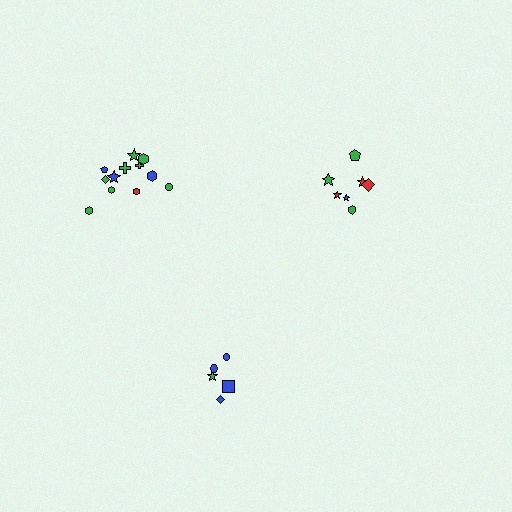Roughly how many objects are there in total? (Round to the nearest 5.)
Roughly 25 objects in total.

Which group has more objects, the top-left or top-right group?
The top-left group.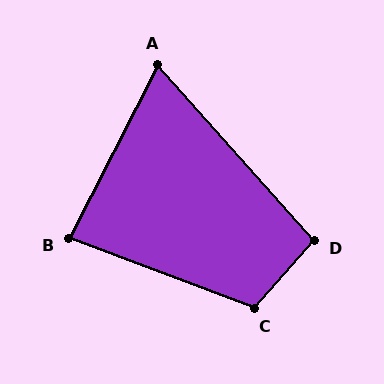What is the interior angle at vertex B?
Approximately 83 degrees (acute).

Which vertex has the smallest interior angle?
A, at approximately 69 degrees.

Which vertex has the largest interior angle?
C, at approximately 111 degrees.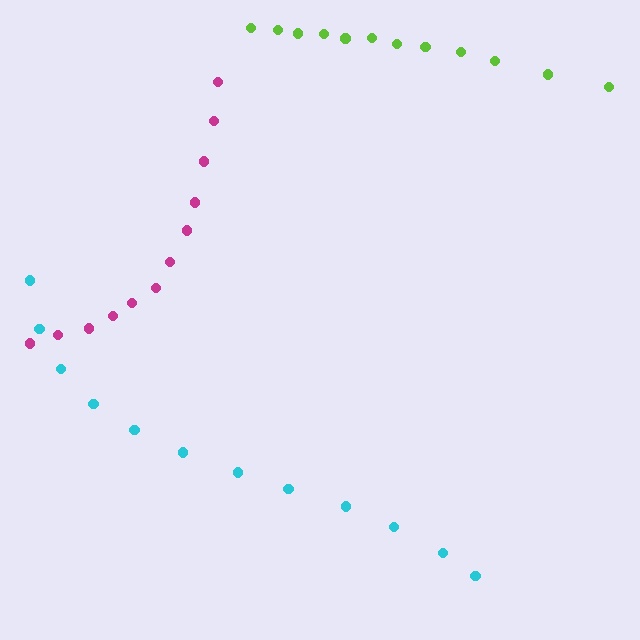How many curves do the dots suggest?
There are 3 distinct paths.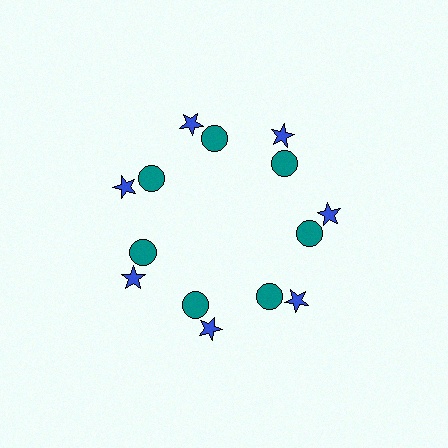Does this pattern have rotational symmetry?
Yes, this pattern has 7-fold rotational symmetry. It looks the same after rotating 51 degrees around the center.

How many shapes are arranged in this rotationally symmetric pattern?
There are 14 shapes, arranged in 7 groups of 2.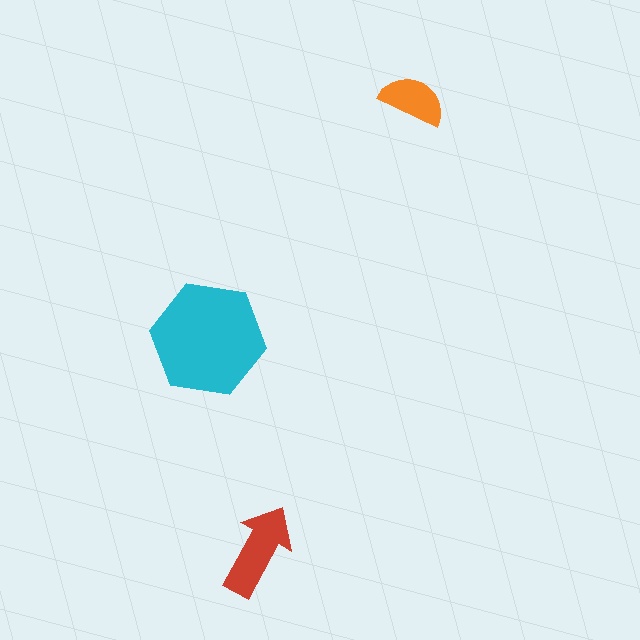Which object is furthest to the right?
The orange semicircle is rightmost.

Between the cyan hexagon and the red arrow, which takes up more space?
The cyan hexagon.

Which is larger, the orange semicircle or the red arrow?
The red arrow.